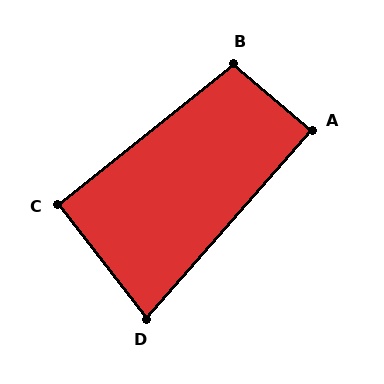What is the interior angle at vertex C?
Approximately 91 degrees (approximately right).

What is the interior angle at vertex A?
Approximately 89 degrees (approximately right).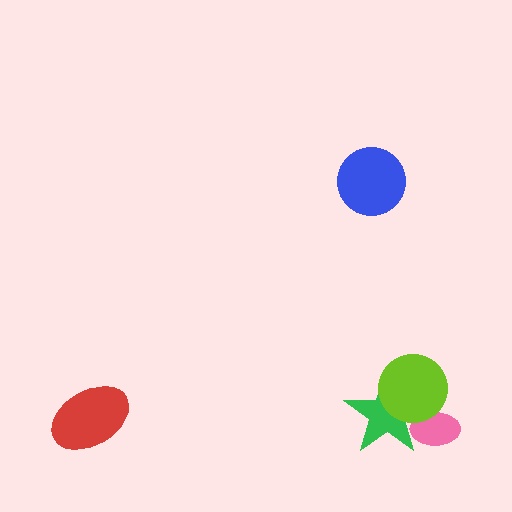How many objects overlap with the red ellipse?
0 objects overlap with the red ellipse.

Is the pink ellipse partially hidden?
Yes, it is partially covered by another shape.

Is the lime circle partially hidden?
No, no other shape covers it.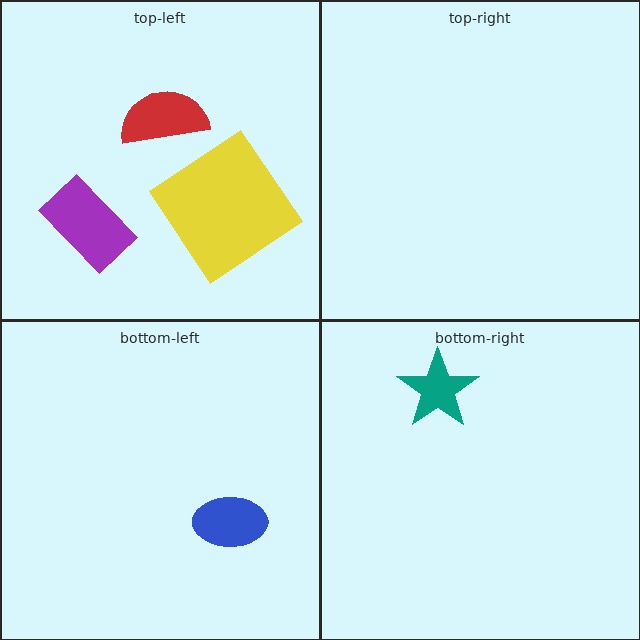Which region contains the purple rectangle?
The top-left region.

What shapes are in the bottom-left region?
The blue ellipse.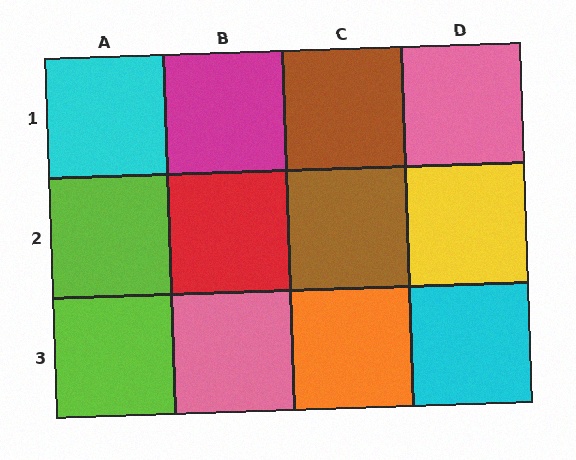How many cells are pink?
2 cells are pink.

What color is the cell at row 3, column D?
Cyan.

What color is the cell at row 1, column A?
Cyan.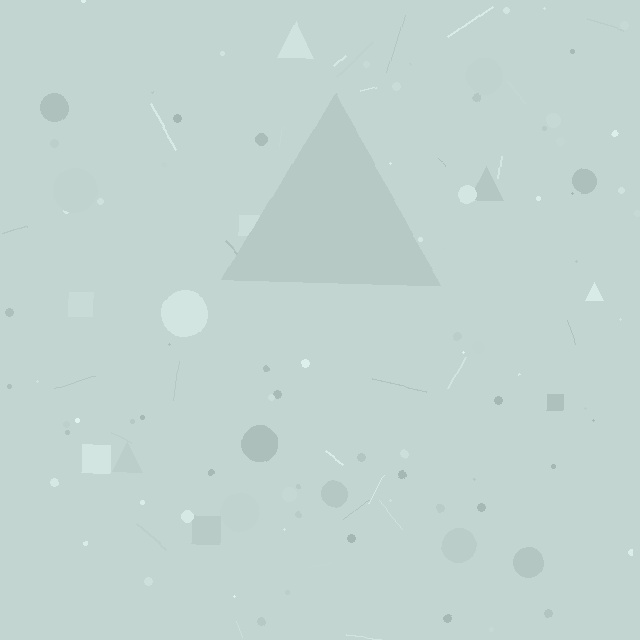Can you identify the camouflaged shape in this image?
The camouflaged shape is a triangle.